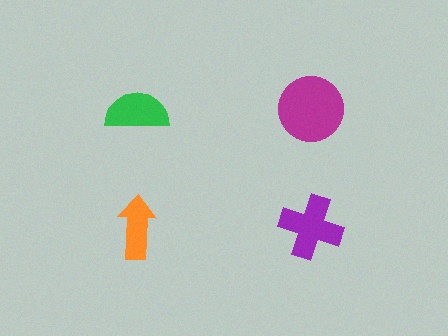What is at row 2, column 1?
An orange arrow.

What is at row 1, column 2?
A magenta circle.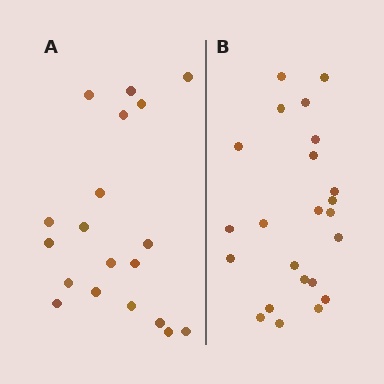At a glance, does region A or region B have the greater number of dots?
Region B (the right region) has more dots.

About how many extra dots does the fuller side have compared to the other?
Region B has about 4 more dots than region A.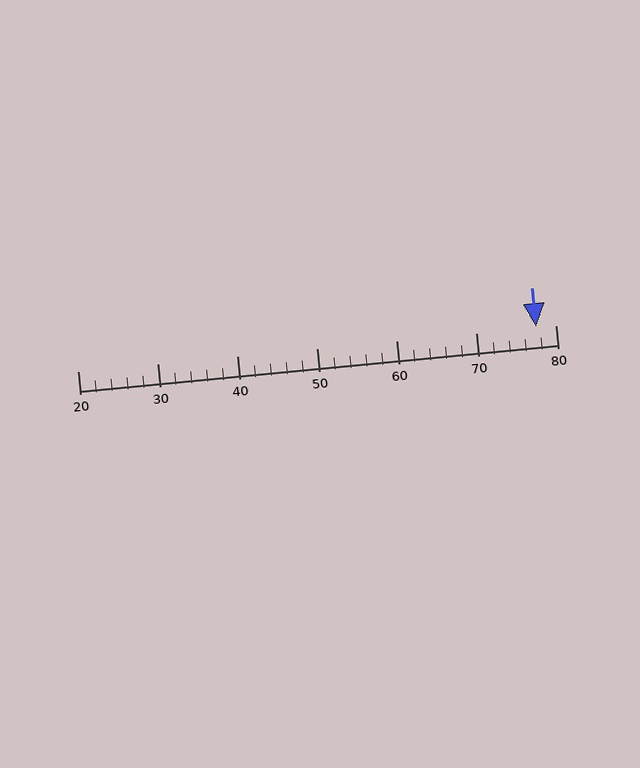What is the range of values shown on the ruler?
The ruler shows values from 20 to 80.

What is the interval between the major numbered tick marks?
The major tick marks are spaced 10 units apart.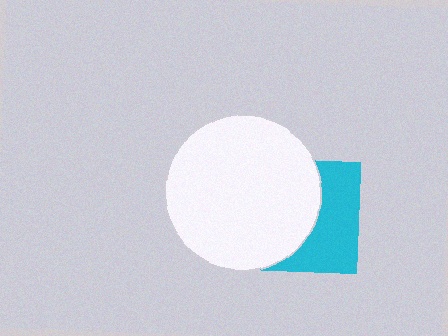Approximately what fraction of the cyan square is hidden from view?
Roughly 55% of the cyan square is hidden behind the white circle.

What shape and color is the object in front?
The object in front is a white circle.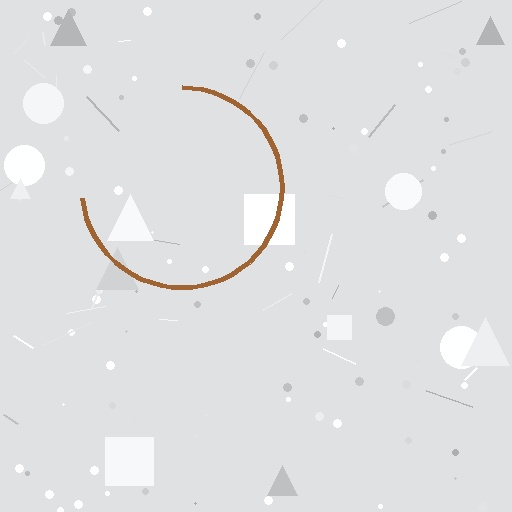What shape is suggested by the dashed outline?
The dashed outline suggests a circle.